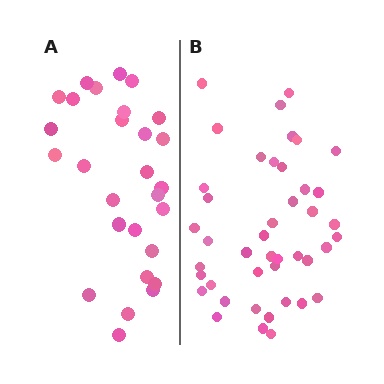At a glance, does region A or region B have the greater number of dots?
Region B (the right region) has more dots.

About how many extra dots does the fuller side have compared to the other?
Region B has approximately 15 more dots than region A.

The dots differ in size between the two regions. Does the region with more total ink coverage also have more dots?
No. Region A has more total ink coverage because its dots are larger, but region B actually contains more individual dots. Total area can be misleading — the number of items is what matters here.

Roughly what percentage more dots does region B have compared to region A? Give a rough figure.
About 55% more.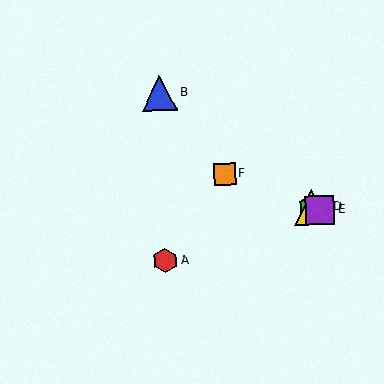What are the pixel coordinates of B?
Object B is at (159, 93).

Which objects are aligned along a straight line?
Objects C, D, E, F are aligned along a straight line.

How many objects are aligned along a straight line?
4 objects (C, D, E, F) are aligned along a straight line.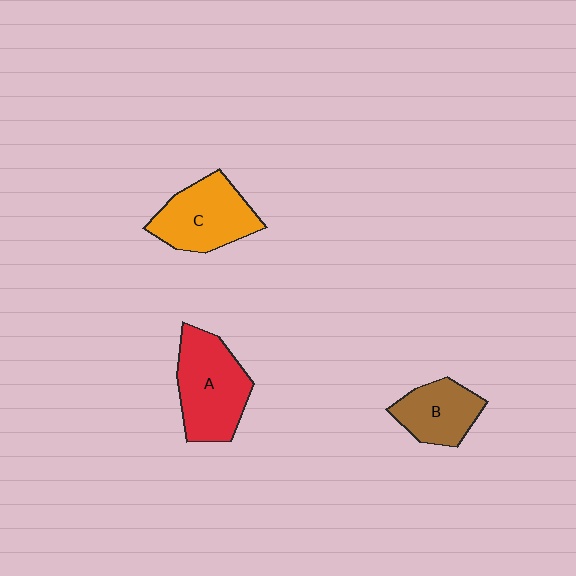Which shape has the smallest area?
Shape B (brown).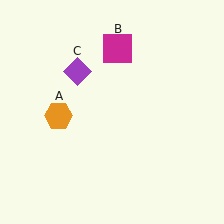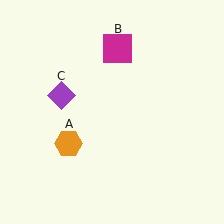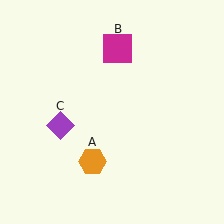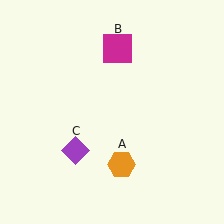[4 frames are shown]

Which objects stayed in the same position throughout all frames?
Magenta square (object B) remained stationary.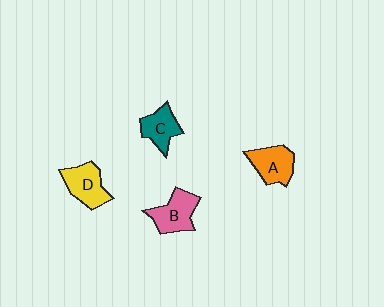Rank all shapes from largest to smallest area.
From largest to smallest: B (pink), D (yellow), A (orange), C (teal).